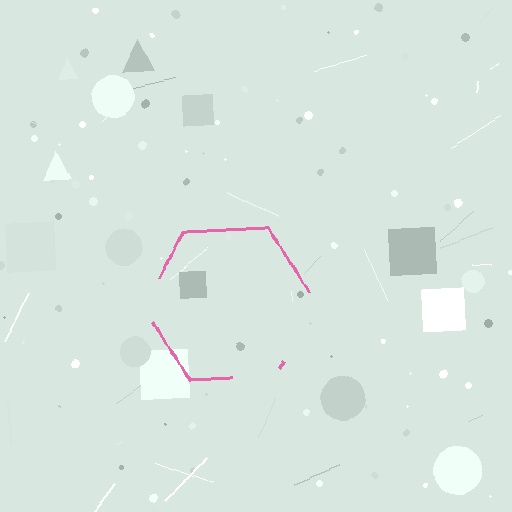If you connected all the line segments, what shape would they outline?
They would outline a hexagon.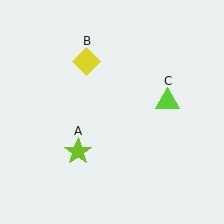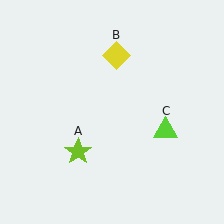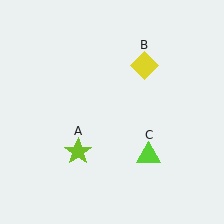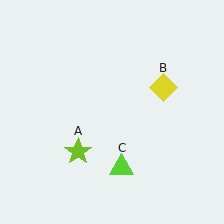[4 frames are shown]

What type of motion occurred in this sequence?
The yellow diamond (object B), lime triangle (object C) rotated clockwise around the center of the scene.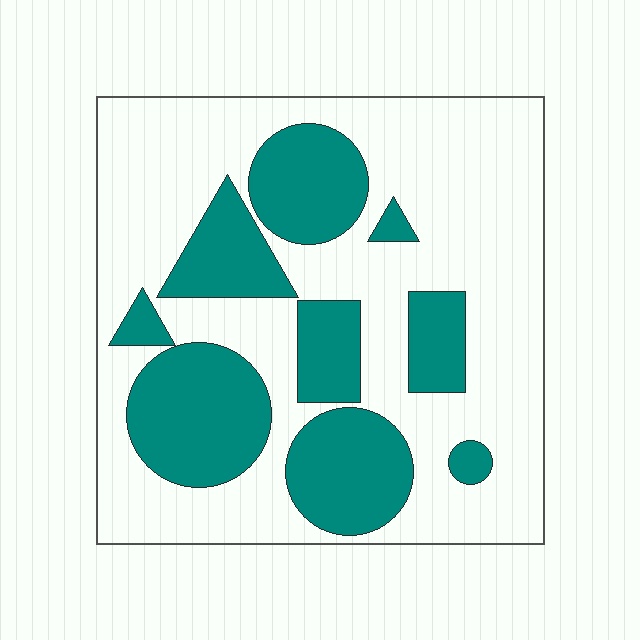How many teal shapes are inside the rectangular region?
9.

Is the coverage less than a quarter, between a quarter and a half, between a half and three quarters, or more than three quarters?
Between a quarter and a half.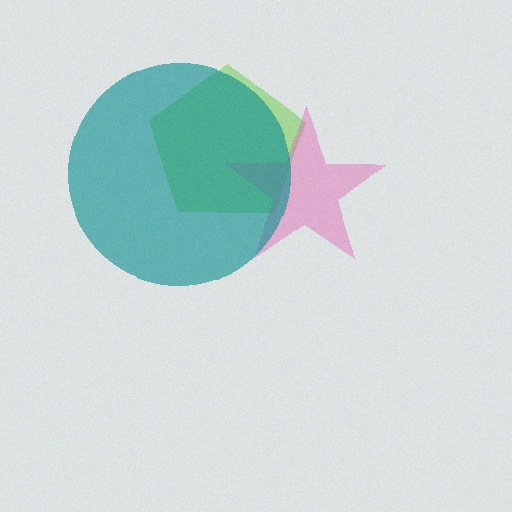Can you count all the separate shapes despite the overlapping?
Yes, there are 3 separate shapes.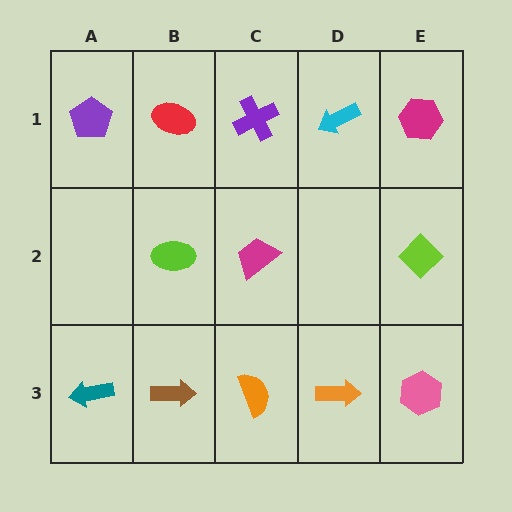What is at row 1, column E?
A magenta hexagon.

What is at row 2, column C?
A magenta trapezoid.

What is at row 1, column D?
A cyan arrow.